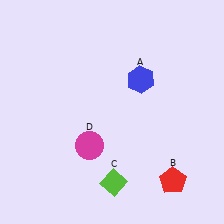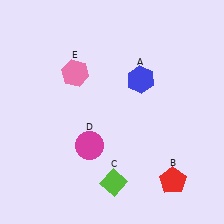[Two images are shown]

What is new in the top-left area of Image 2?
A pink hexagon (E) was added in the top-left area of Image 2.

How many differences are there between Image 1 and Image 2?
There is 1 difference between the two images.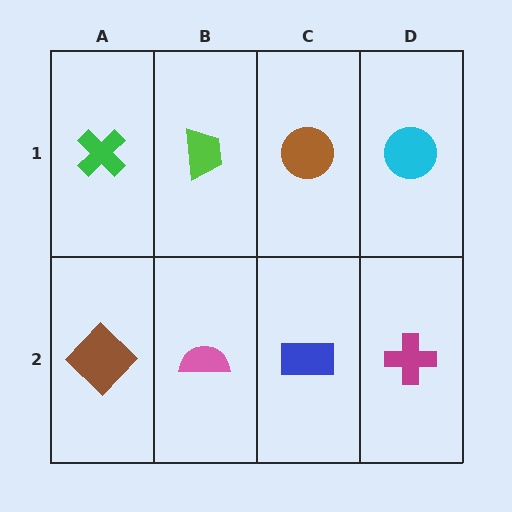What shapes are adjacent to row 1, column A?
A brown diamond (row 2, column A), a lime trapezoid (row 1, column B).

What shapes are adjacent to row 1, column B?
A pink semicircle (row 2, column B), a green cross (row 1, column A), a brown circle (row 1, column C).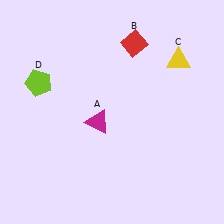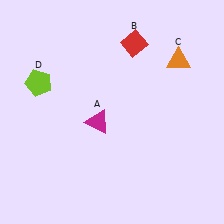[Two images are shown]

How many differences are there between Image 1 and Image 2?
There is 1 difference between the two images.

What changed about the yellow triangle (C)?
In Image 1, C is yellow. In Image 2, it changed to orange.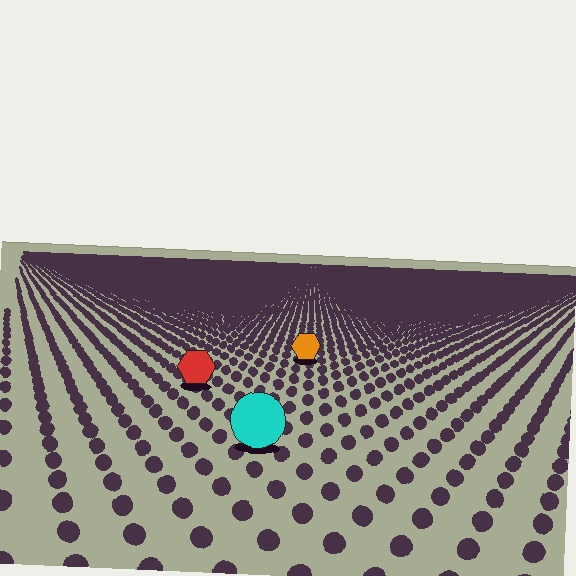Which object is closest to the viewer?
The cyan circle is closest. The texture marks near it are larger and more spread out.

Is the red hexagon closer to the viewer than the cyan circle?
No. The cyan circle is closer — you can tell from the texture gradient: the ground texture is coarser near it.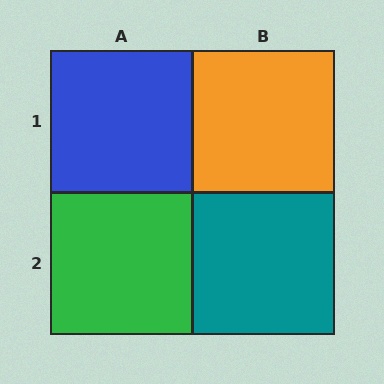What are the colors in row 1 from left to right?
Blue, orange.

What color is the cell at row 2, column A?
Green.